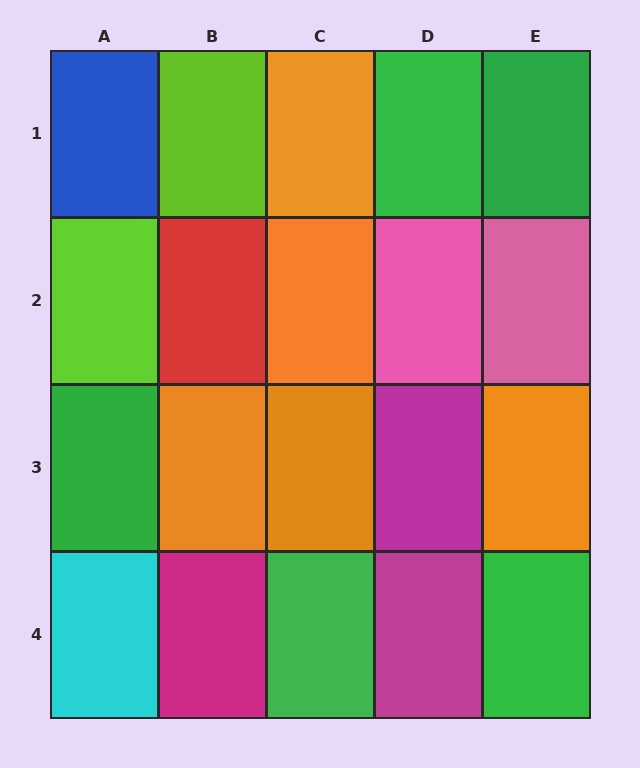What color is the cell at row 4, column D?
Magenta.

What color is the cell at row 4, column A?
Cyan.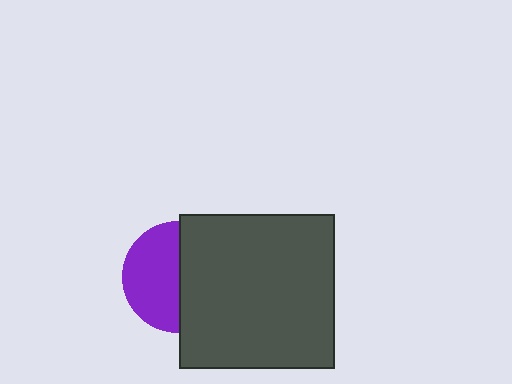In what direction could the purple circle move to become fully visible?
The purple circle could move left. That would shift it out from behind the dark gray square entirely.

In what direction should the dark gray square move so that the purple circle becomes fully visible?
The dark gray square should move right. That is the shortest direction to clear the overlap and leave the purple circle fully visible.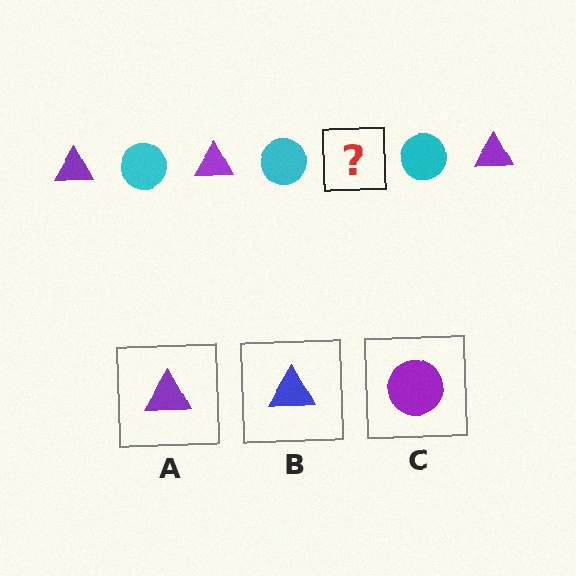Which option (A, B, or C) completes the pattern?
A.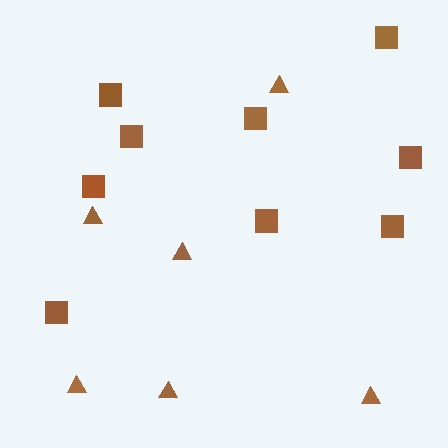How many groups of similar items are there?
There are 2 groups: one group of triangles (6) and one group of squares (9).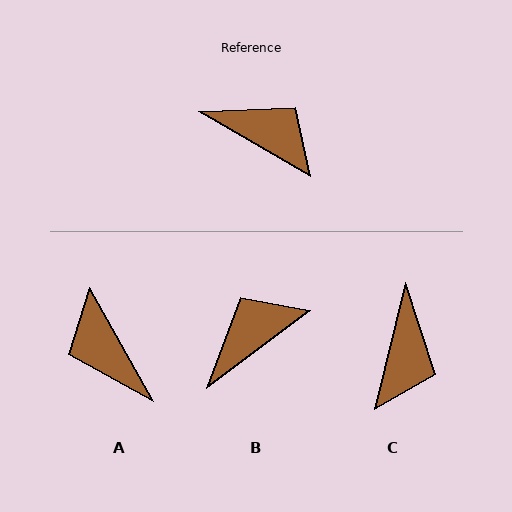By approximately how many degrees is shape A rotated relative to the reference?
Approximately 150 degrees counter-clockwise.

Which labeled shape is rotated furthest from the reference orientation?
A, about 150 degrees away.